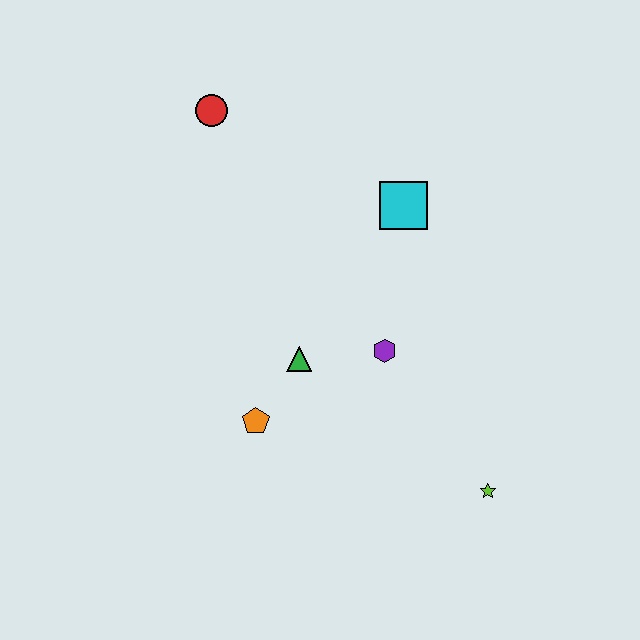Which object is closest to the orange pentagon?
The green triangle is closest to the orange pentagon.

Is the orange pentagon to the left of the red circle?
No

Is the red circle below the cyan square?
No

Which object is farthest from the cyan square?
The lime star is farthest from the cyan square.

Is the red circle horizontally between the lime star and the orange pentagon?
No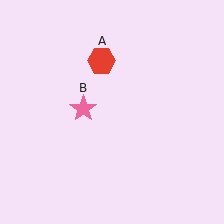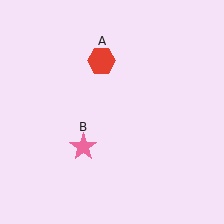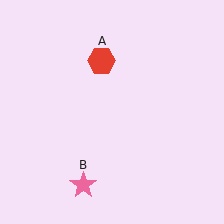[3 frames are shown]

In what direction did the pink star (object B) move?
The pink star (object B) moved down.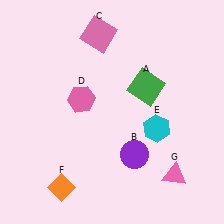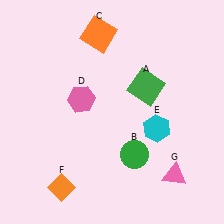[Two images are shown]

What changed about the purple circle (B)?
In Image 1, B is purple. In Image 2, it changed to green.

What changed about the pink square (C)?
In Image 1, C is pink. In Image 2, it changed to orange.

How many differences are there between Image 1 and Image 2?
There are 2 differences between the two images.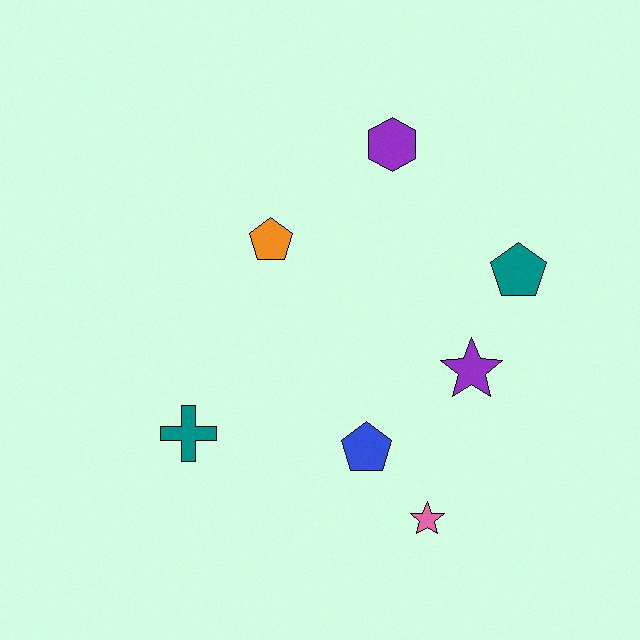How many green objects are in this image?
There are no green objects.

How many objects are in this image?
There are 7 objects.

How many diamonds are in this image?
There are no diamonds.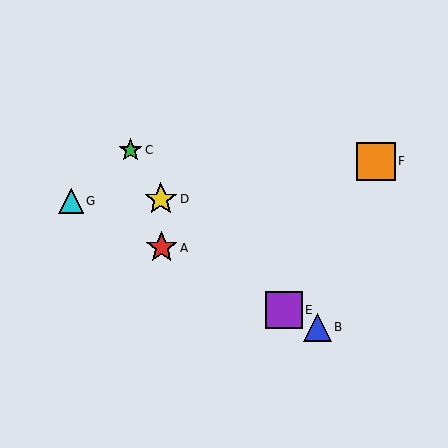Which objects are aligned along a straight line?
Objects A, B, E, G are aligned along a straight line.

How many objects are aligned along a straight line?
4 objects (A, B, E, G) are aligned along a straight line.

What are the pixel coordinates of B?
Object B is at (317, 327).